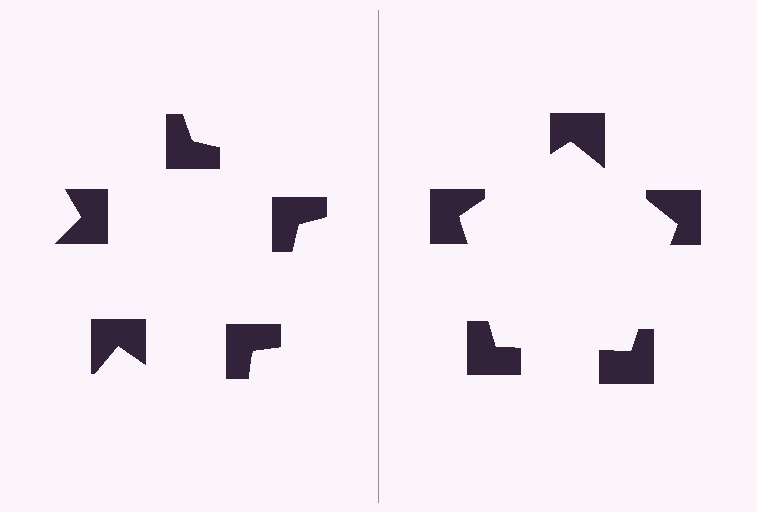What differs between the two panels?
The notched squares are positioned identically on both sides; only the wedge orientations differ. On the right they align to a pentagon; on the left they are misaligned.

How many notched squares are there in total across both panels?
10 — 5 on each side.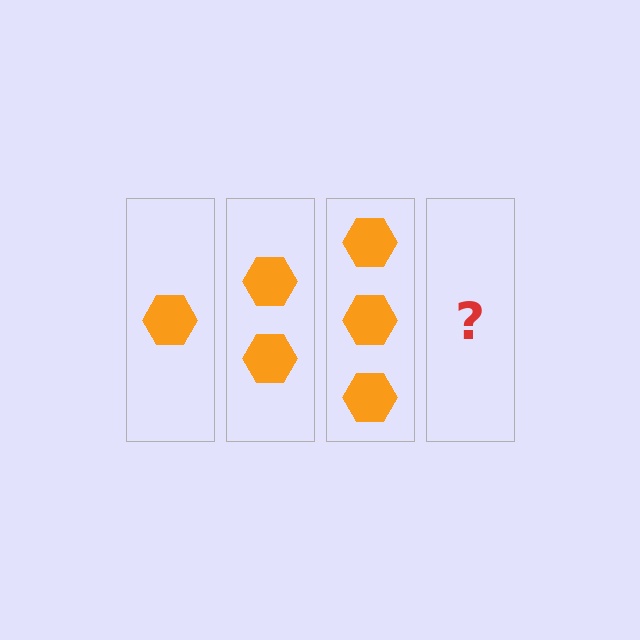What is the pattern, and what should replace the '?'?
The pattern is that each step adds one more hexagon. The '?' should be 4 hexagons.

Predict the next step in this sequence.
The next step is 4 hexagons.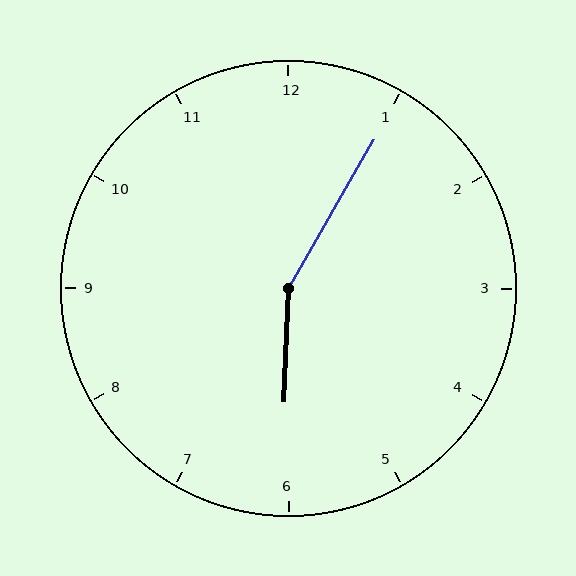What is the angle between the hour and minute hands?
Approximately 152 degrees.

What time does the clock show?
6:05.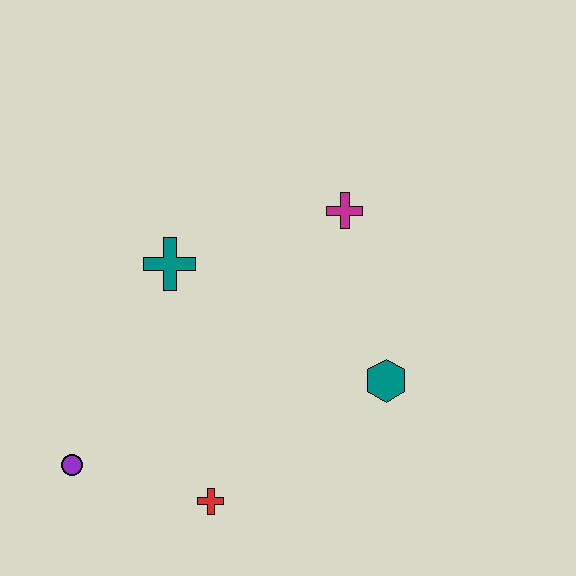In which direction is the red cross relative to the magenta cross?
The red cross is below the magenta cross.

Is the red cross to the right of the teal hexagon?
No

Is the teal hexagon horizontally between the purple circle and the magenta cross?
No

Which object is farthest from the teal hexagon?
The purple circle is farthest from the teal hexagon.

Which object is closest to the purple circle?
The red cross is closest to the purple circle.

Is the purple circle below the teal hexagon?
Yes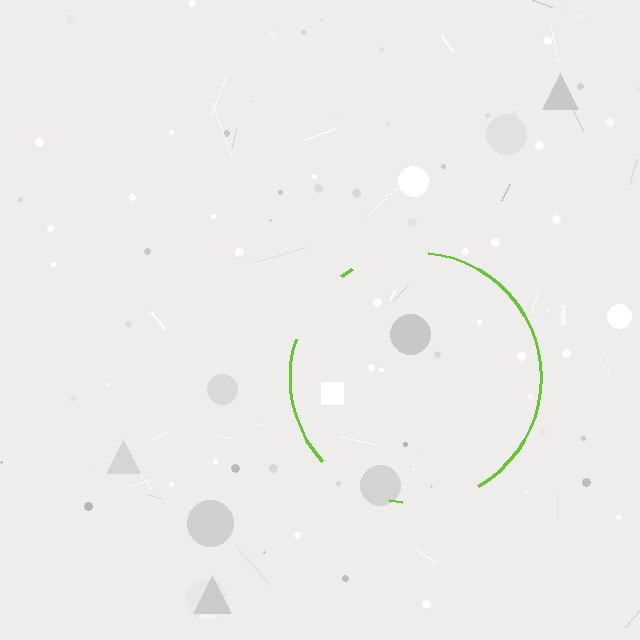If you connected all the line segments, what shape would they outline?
They would outline a circle.